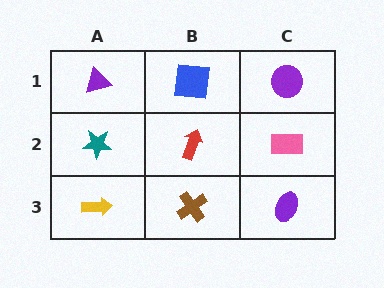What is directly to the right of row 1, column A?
A blue square.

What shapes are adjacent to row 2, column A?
A purple triangle (row 1, column A), a yellow arrow (row 3, column A), a red arrow (row 2, column B).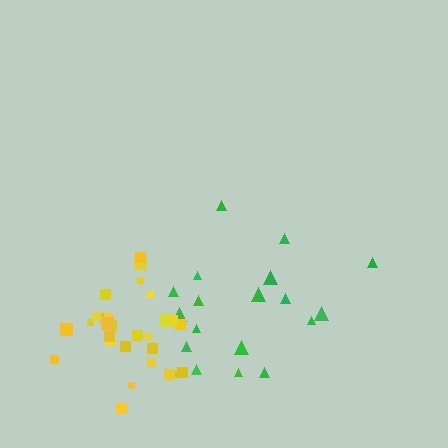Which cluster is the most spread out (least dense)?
Green.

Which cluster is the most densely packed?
Yellow.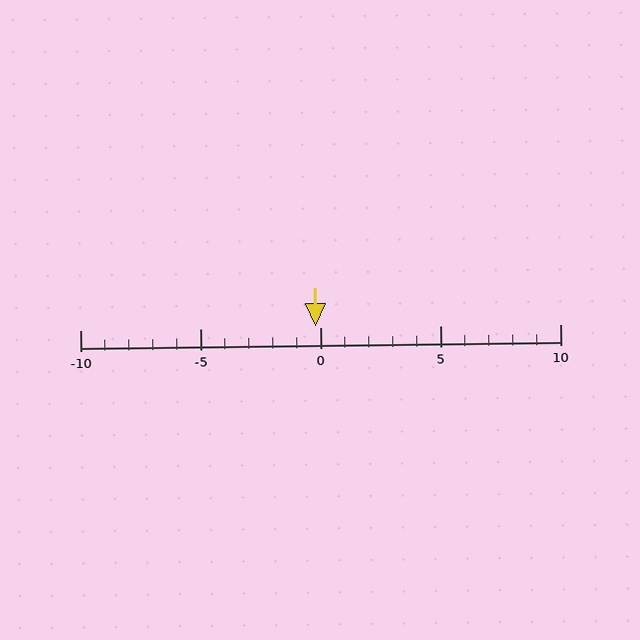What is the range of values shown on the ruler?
The ruler shows values from -10 to 10.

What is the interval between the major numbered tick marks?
The major tick marks are spaced 5 units apart.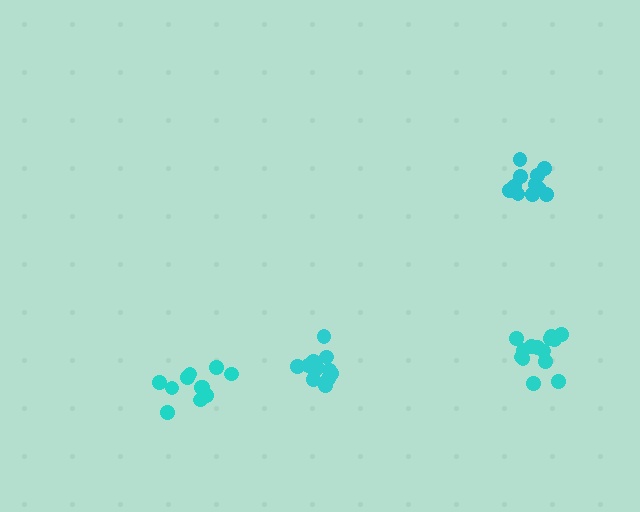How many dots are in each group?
Group 1: 14 dots, Group 2: 14 dots, Group 3: 11 dots, Group 4: 11 dots (50 total).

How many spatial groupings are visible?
There are 4 spatial groupings.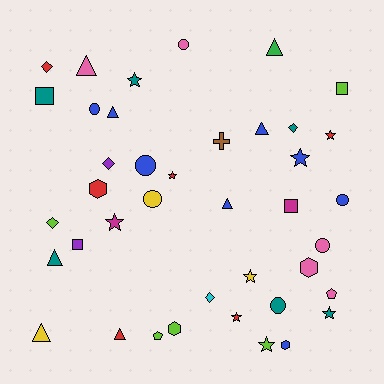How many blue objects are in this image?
There are 8 blue objects.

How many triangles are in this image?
There are 8 triangles.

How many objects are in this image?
There are 40 objects.